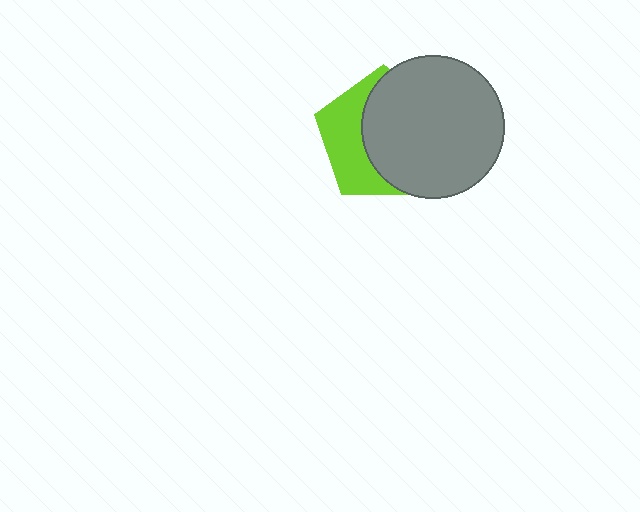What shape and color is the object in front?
The object in front is a gray circle.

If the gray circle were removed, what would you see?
You would see the complete lime pentagon.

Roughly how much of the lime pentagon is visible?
A small part of it is visible (roughly 39%).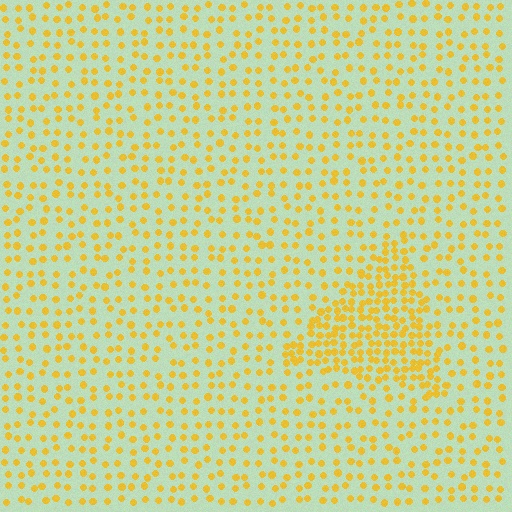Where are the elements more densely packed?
The elements are more densely packed inside the triangle boundary.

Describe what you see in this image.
The image contains small yellow elements arranged at two different densities. A triangle-shaped region is visible where the elements are more densely packed than the surrounding area.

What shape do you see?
I see a triangle.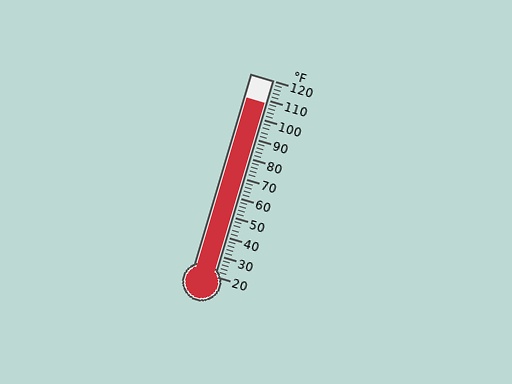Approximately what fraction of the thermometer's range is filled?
The thermometer is filled to approximately 90% of its range.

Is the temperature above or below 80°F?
The temperature is above 80°F.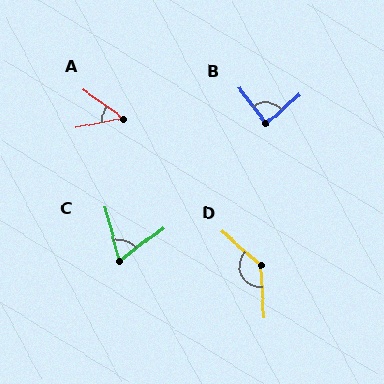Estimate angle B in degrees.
Approximately 86 degrees.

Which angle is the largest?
D, at approximately 135 degrees.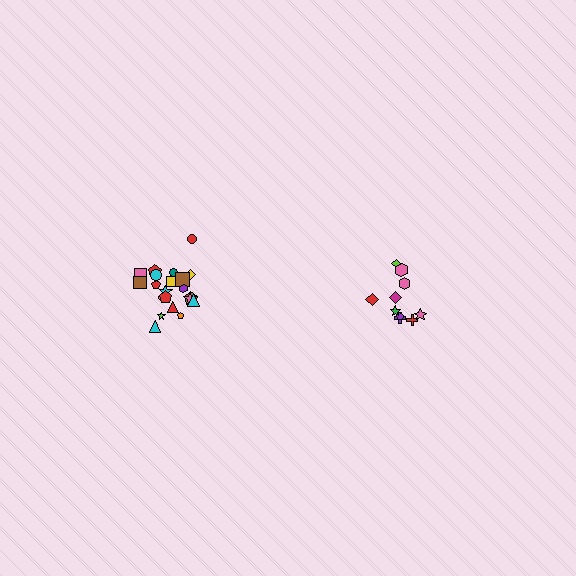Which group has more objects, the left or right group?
The left group.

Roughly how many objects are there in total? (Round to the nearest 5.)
Roughly 30 objects in total.